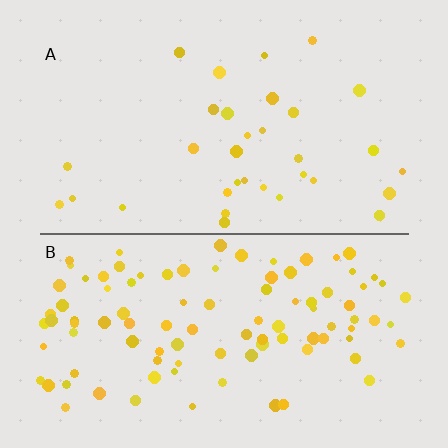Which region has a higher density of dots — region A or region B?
B (the bottom).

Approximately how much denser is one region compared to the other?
Approximately 3.1× — region B over region A.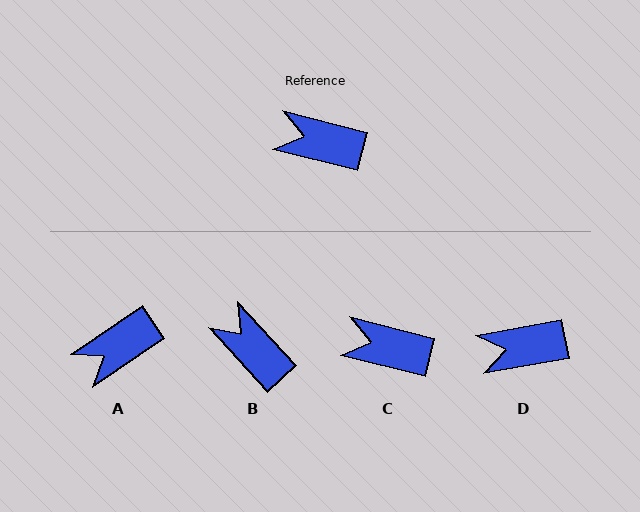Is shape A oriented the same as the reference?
No, it is off by about 48 degrees.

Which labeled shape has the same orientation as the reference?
C.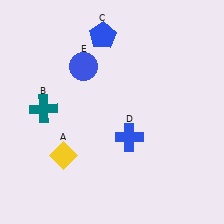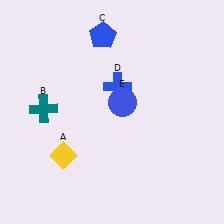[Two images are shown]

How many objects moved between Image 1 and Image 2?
2 objects moved between the two images.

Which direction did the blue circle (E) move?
The blue circle (E) moved right.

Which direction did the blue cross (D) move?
The blue cross (D) moved up.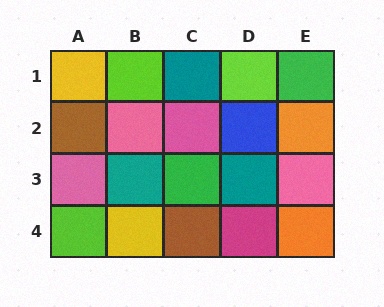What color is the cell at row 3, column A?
Pink.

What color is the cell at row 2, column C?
Pink.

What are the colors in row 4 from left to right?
Lime, yellow, brown, magenta, orange.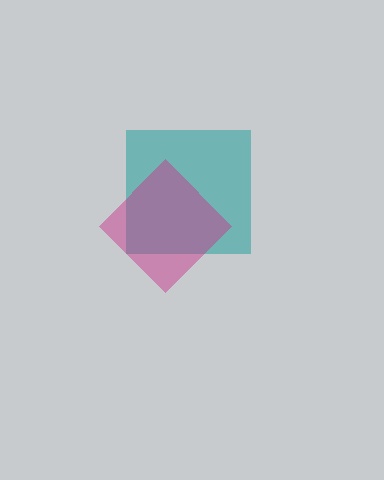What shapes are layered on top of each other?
The layered shapes are: a teal square, a magenta diamond.